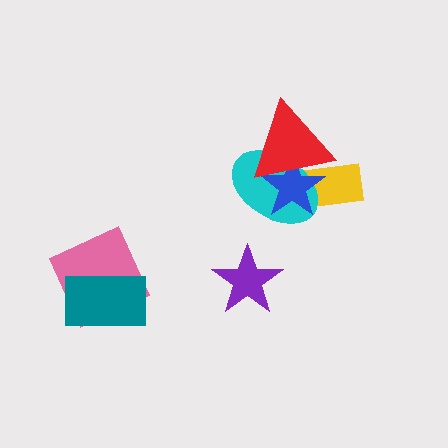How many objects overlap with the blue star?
3 objects overlap with the blue star.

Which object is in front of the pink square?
The teal rectangle is in front of the pink square.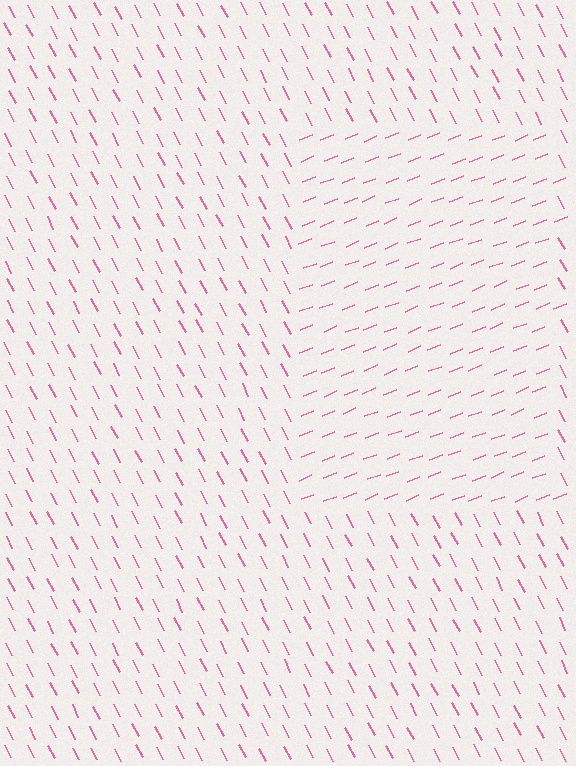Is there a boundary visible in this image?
Yes, there is a texture boundary formed by a change in line orientation.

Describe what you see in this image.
The image is filled with small pink line segments. A rectangle region in the image has lines oriented differently from the surrounding lines, creating a visible texture boundary.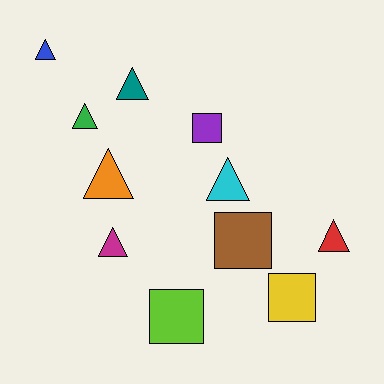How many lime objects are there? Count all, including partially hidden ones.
There is 1 lime object.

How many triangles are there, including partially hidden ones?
There are 7 triangles.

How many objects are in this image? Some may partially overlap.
There are 11 objects.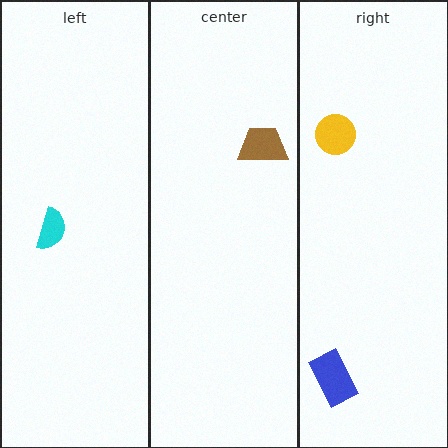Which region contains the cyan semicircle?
The left region.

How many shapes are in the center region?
1.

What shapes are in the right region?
The yellow circle, the blue rectangle.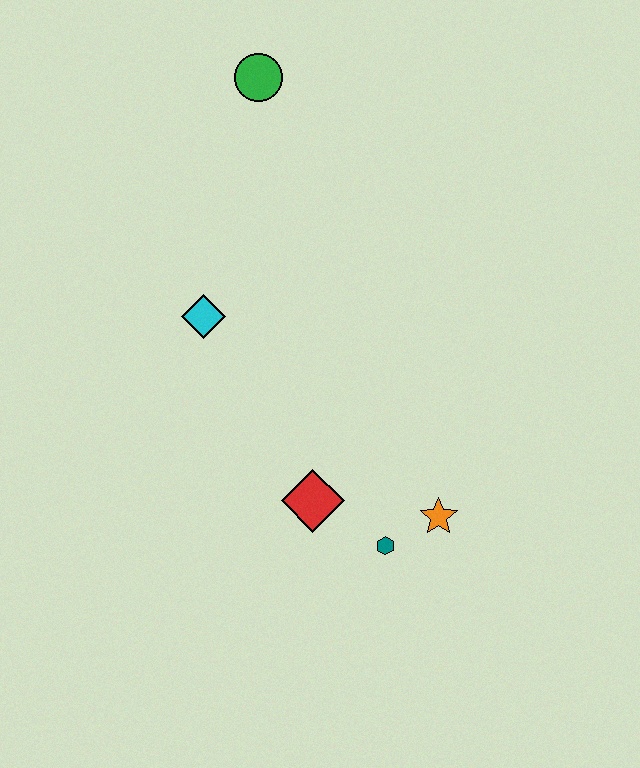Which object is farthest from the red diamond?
The green circle is farthest from the red diamond.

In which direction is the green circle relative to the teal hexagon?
The green circle is above the teal hexagon.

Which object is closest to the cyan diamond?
The red diamond is closest to the cyan diamond.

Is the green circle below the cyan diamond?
No